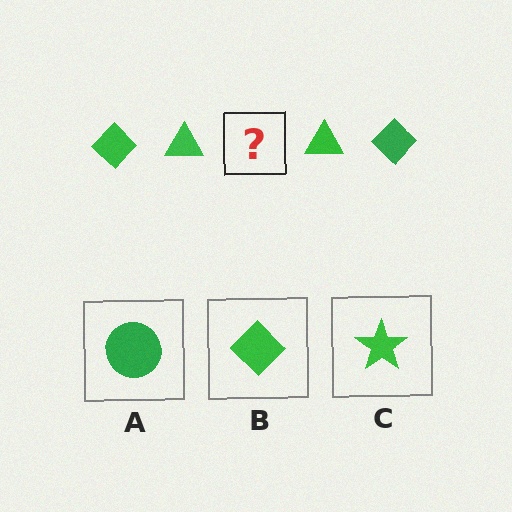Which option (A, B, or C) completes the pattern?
B.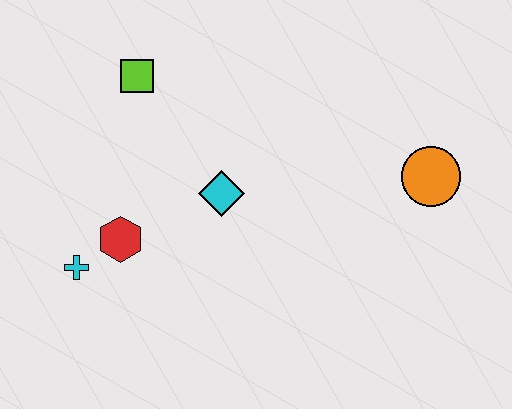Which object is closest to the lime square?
The cyan diamond is closest to the lime square.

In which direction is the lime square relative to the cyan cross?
The lime square is above the cyan cross.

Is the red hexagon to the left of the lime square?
Yes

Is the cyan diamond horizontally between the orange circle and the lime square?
Yes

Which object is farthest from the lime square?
The orange circle is farthest from the lime square.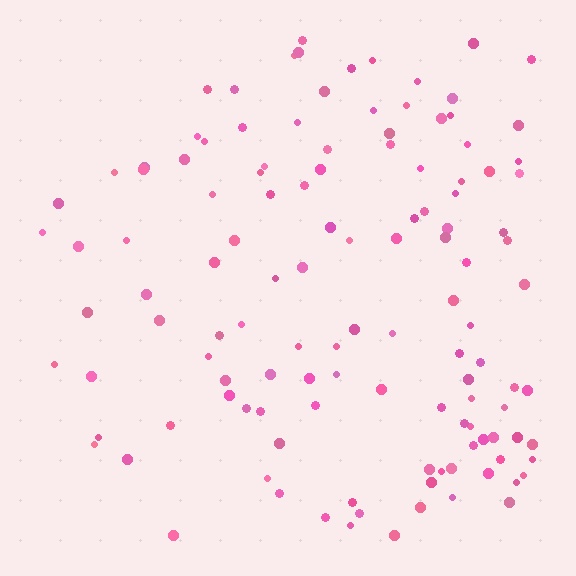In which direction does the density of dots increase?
From left to right, with the right side densest.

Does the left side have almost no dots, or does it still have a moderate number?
Still a moderate number, just noticeably fewer than the right.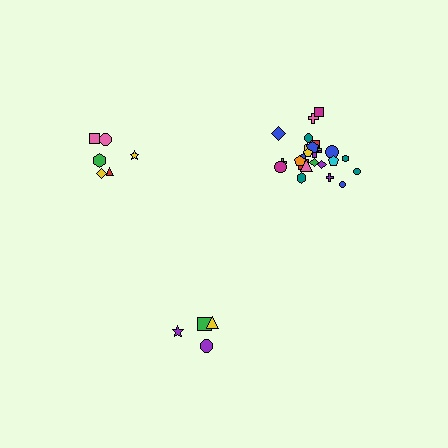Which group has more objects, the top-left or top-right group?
The top-right group.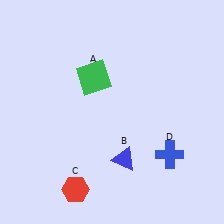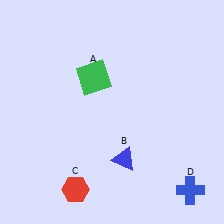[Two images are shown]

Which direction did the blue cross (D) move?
The blue cross (D) moved down.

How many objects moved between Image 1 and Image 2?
1 object moved between the two images.